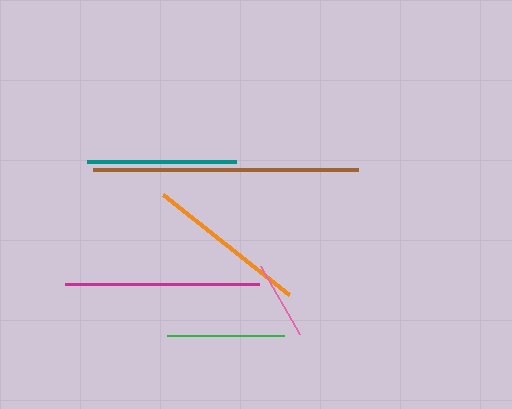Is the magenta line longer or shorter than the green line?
The magenta line is longer than the green line.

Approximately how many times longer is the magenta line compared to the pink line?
The magenta line is approximately 2.5 times the length of the pink line.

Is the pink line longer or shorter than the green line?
The green line is longer than the pink line.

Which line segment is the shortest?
The pink line is the shortest at approximately 78 pixels.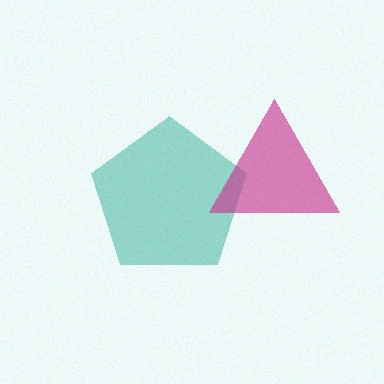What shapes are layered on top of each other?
The layered shapes are: a teal pentagon, a magenta triangle.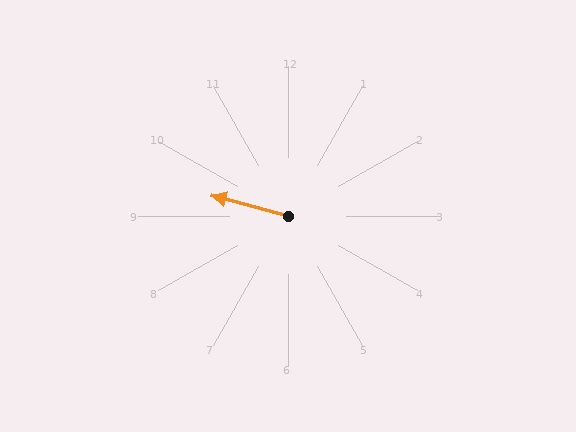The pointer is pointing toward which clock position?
Roughly 10 o'clock.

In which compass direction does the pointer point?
West.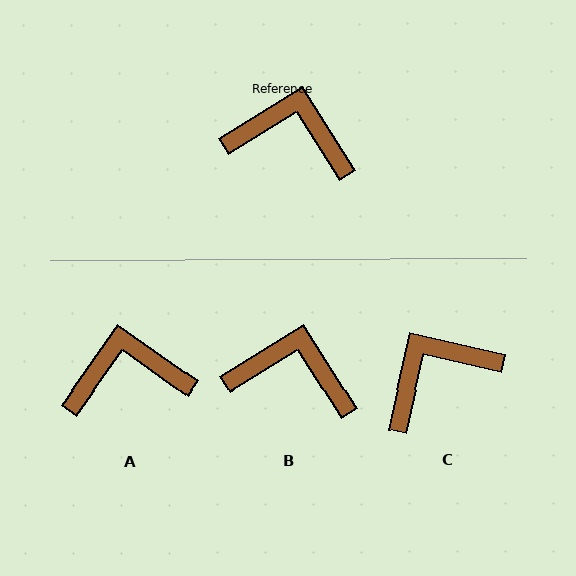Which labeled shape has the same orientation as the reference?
B.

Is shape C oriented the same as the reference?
No, it is off by about 45 degrees.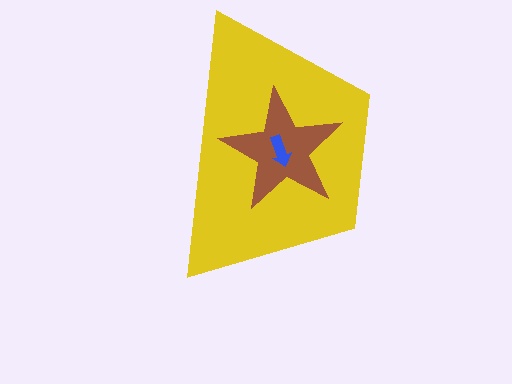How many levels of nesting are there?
3.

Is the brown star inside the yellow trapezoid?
Yes.